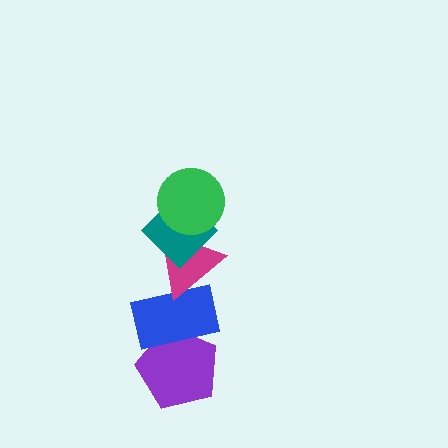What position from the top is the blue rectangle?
The blue rectangle is 4th from the top.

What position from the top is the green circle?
The green circle is 1st from the top.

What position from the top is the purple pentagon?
The purple pentagon is 5th from the top.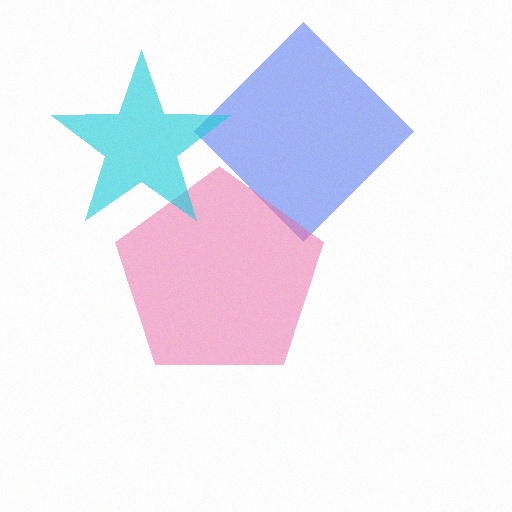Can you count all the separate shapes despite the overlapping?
Yes, there are 3 separate shapes.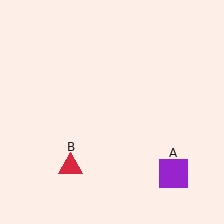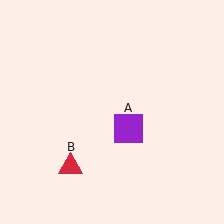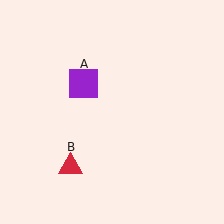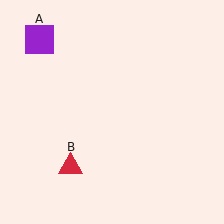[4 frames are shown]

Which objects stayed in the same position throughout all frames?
Red triangle (object B) remained stationary.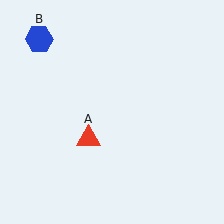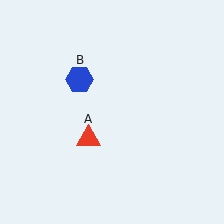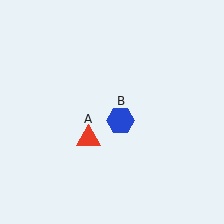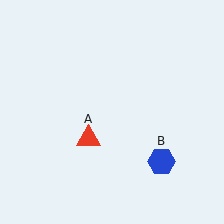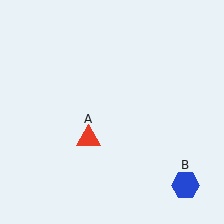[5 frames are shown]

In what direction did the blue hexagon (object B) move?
The blue hexagon (object B) moved down and to the right.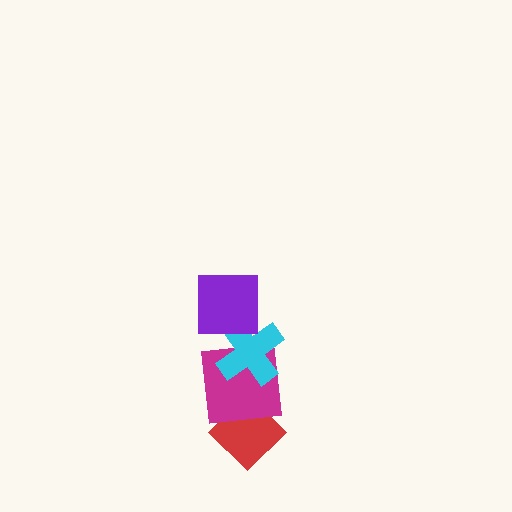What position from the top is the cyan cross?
The cyan cross is 2nd from the top.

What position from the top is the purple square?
The purple square is 1st from the top.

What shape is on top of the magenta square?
The cyan cross is on top of the magenta square.